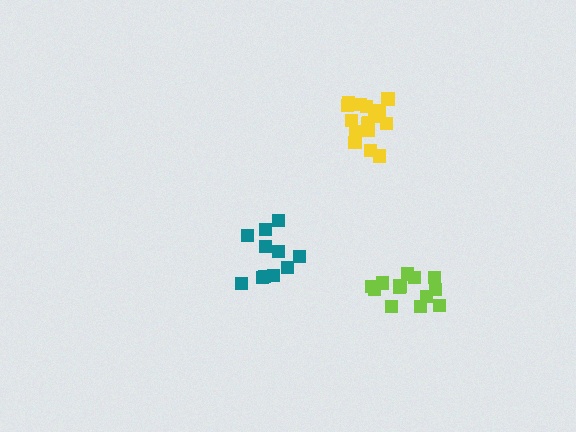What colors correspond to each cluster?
The clusters are colored: yellow, lime, teal.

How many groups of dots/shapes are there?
There are 3 groups.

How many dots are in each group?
Group 1: 17 dots, Group 2: 13 dots, Group 3: 11 dots (41 total).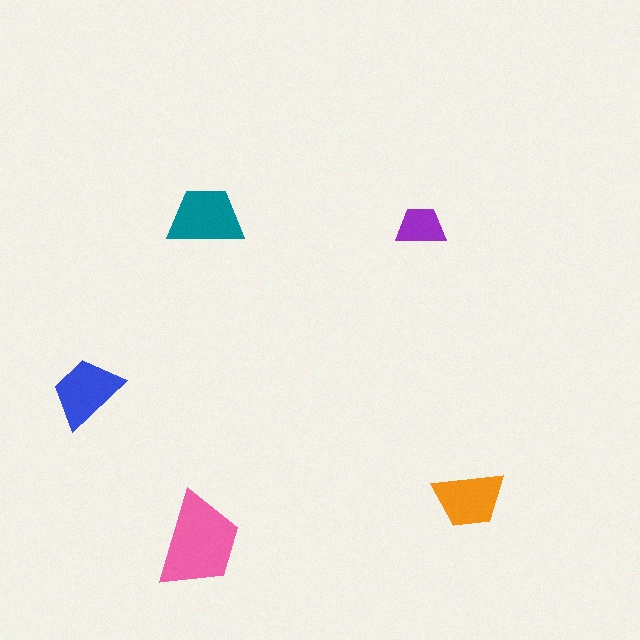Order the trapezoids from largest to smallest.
the pink one, the teal one, the blue one, the orange one, the purple one.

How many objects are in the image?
There are 5 objects in the image.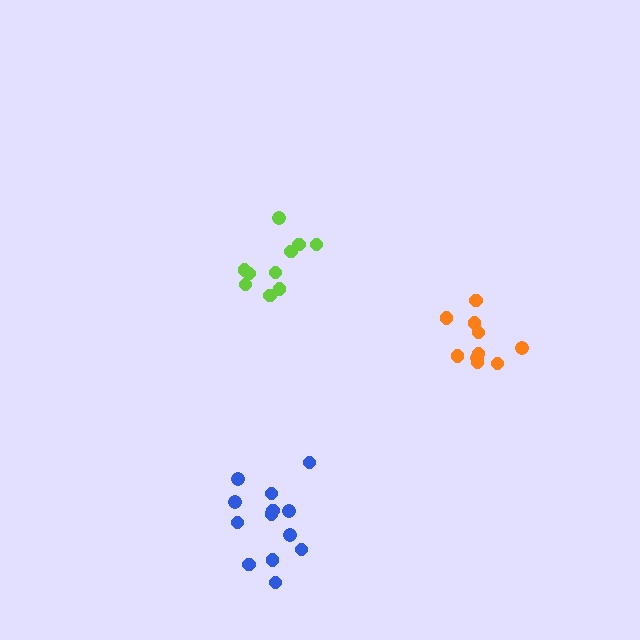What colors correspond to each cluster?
The clusters are colored: lime, orange, blue.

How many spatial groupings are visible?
There are 3 spatial groupings.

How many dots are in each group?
Group 1: 10 dots, Group 2: 10 dots, Group 3: 13 dots (33 total).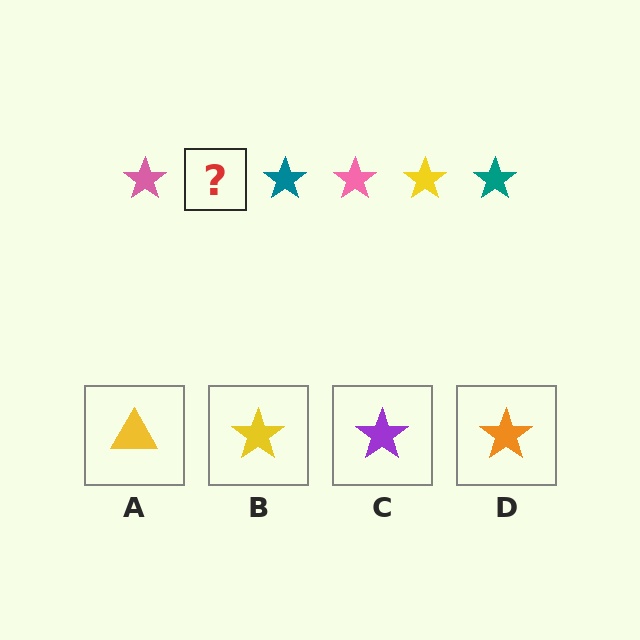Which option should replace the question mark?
Option B.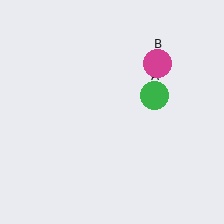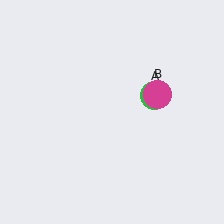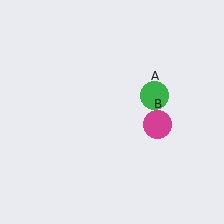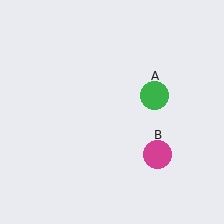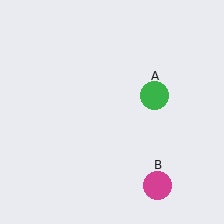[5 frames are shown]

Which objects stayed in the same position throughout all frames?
Green circle (object A) remained stationary.